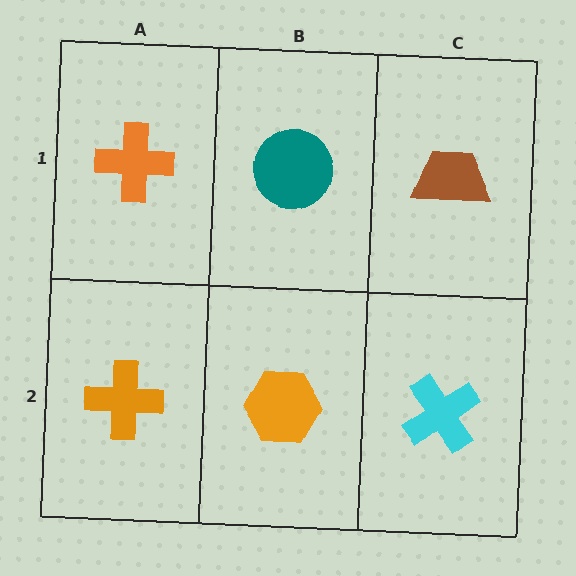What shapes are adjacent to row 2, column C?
A brown trapezoid (row 1, column C), an orange hexagon (row 2, column B).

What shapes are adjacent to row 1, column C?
A cyan cross (row 2, column C), a teal circle (row 1, column B).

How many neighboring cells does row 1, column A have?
2.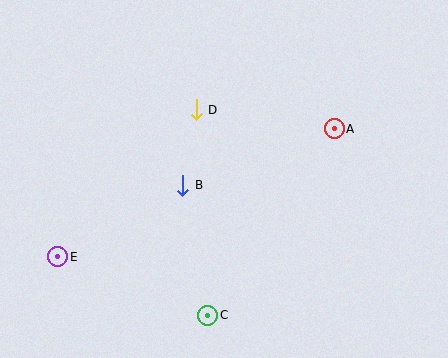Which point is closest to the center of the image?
Point B at (183, 185) is closest to the center.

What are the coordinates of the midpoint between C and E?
The midpoint between C and E is at (133, 286).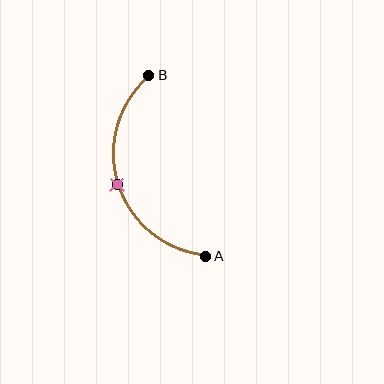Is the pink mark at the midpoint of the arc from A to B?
Yes. The pink mark lies on the arc at equal arc-length from both A and B — it is the arc midpoint.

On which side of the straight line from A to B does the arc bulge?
The arc bulges to the left of the straight line connecting A and B.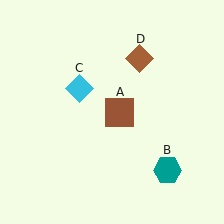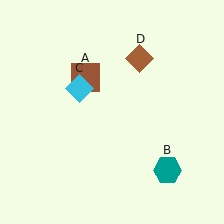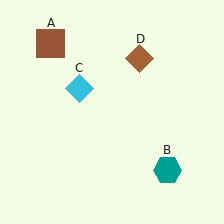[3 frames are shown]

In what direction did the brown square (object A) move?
The brown square (object A) moved up and to the left.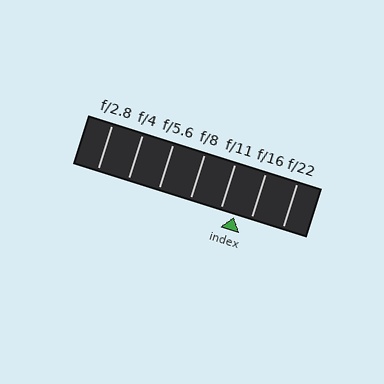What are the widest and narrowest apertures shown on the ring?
The widest aperture shown is f/2.8 and the narrowest is f/22.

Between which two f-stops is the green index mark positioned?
The index mark is between f/11 and f/16.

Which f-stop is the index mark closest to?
The index mark is closest to f/11.